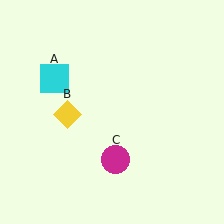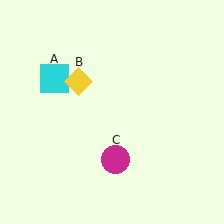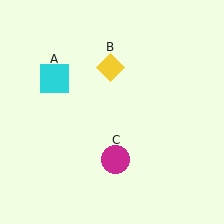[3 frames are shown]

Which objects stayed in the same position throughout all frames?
Cyan square (object A) and magenta circle (object C) remained stationary.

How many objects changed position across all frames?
1 object changed position: yellow diamond (object B).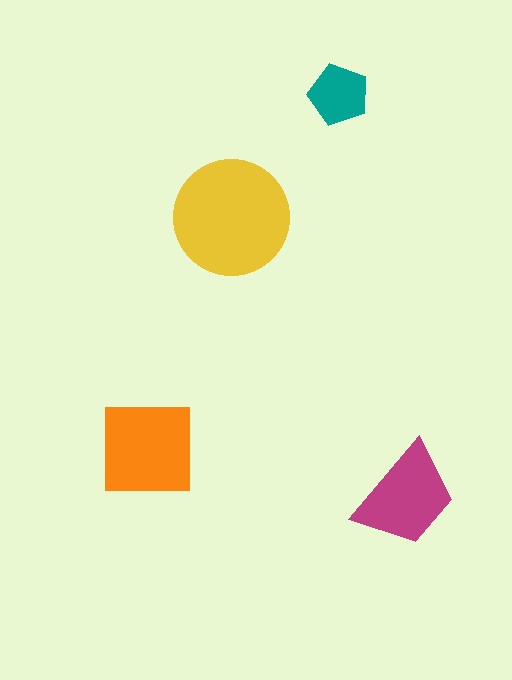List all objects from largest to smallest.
The yellow circle, the orange square, the magenta trapezoid, the teal pentagon.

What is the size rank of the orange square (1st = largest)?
2nd.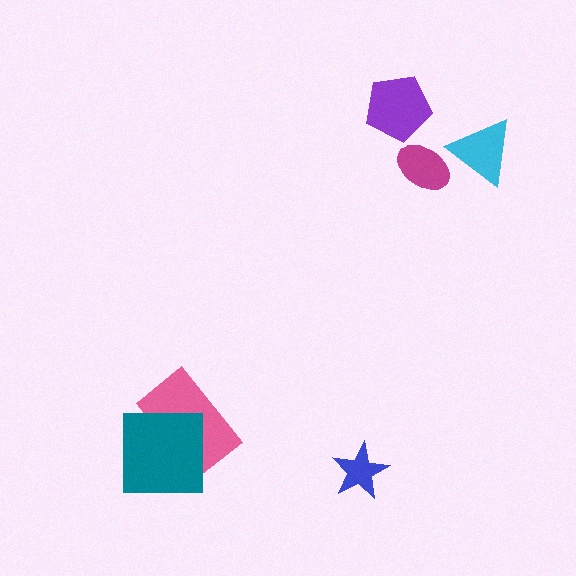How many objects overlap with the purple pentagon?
0 objects overlap with the purple pentagon.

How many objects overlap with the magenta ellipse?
0 objects overlap with the magenta ellipse.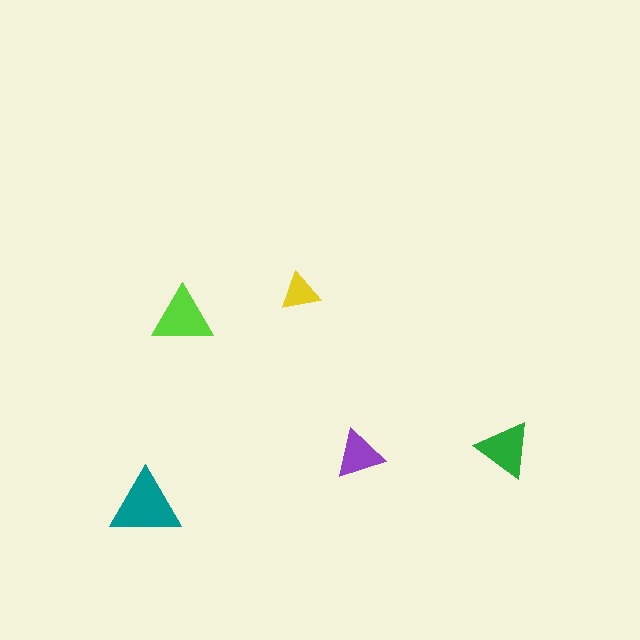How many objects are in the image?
There are 5 objects in the image.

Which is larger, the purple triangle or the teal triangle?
The teal one.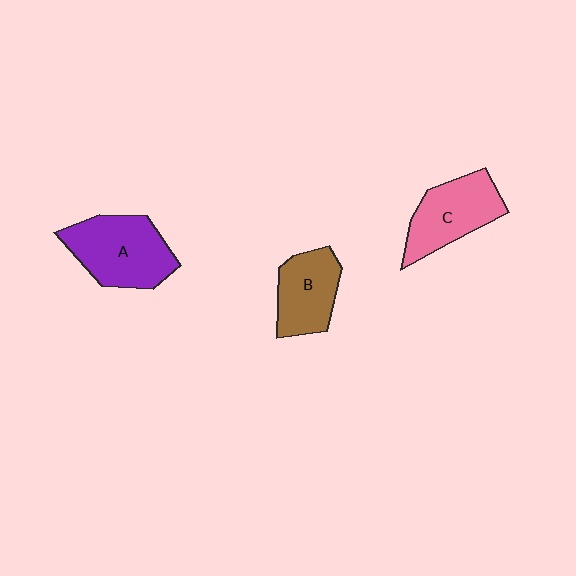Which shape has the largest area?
Shape A (purple).